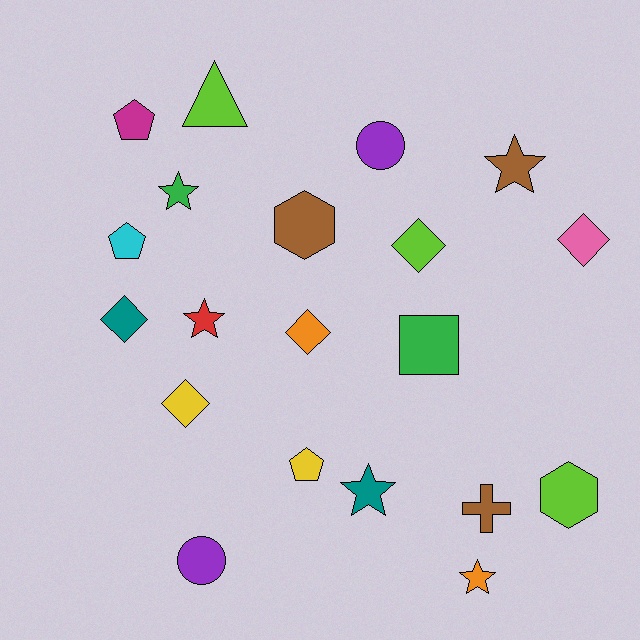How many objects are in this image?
There are 20 objects.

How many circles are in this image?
There are 2 circles.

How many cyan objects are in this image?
There is 1 cyan object.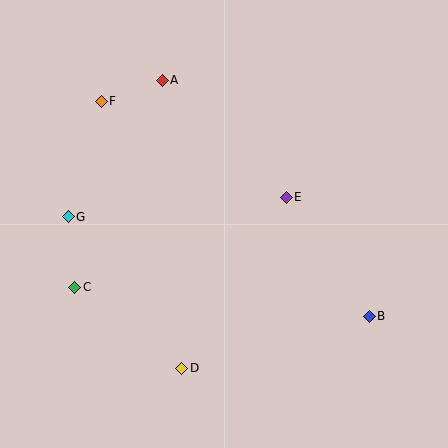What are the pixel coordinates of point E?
Point E is at (286, 197).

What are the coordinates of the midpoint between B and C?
The midpoint between B and C is at (222, 302).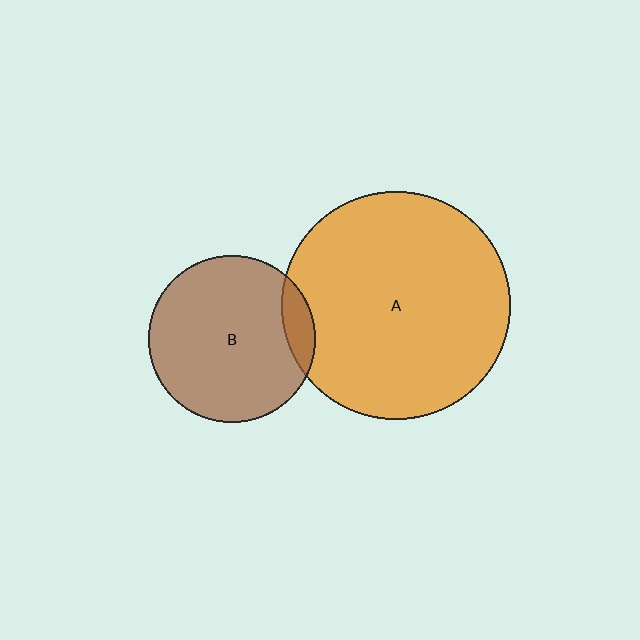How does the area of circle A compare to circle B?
Approximately 1.9 times.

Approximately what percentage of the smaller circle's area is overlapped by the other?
Approximately 10%.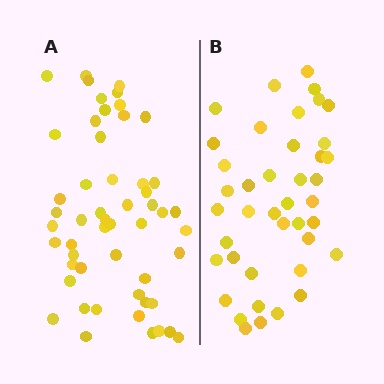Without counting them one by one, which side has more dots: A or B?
Region A (the left region) has more dots.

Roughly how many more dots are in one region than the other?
Region A has roughly 12 or so more dots than region B.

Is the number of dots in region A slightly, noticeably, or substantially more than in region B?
Region A has noticeably more, but not dramatically so. The ratio is roughly 1.3 to 1.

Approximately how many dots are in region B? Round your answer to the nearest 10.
About 40 dots. (The exact count is 41, which rounds to 40.)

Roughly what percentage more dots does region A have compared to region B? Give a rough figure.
About 30% more.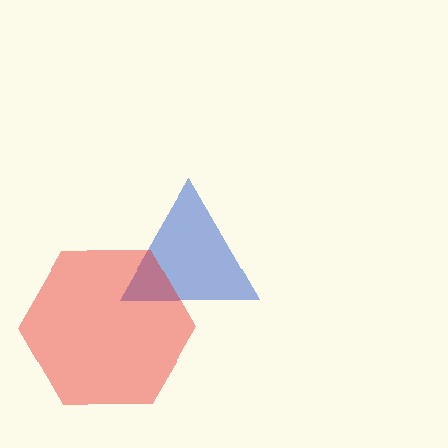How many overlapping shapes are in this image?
There are 2 overlapping shapes in the image.